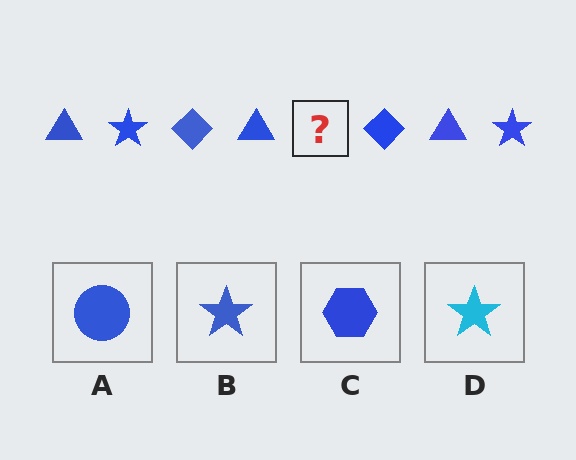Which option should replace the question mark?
Option B.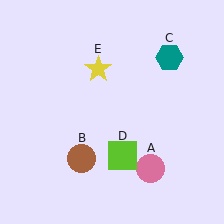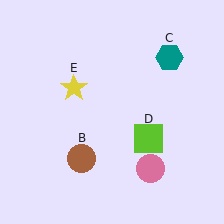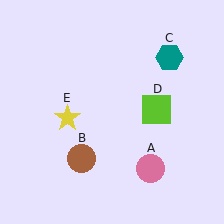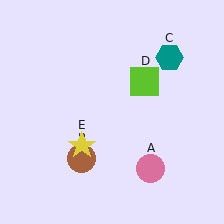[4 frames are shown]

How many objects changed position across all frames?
2 objects changed position: lime square (object D), yellow star (object E).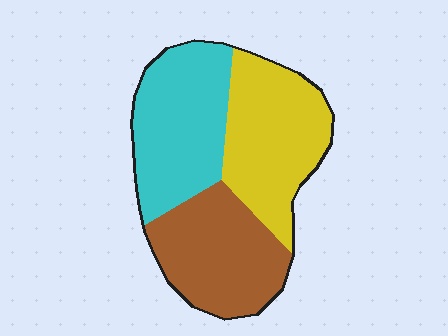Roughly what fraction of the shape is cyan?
Cyan covers roughly 35% of the shape.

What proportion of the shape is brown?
Brown covers 32% of the shape.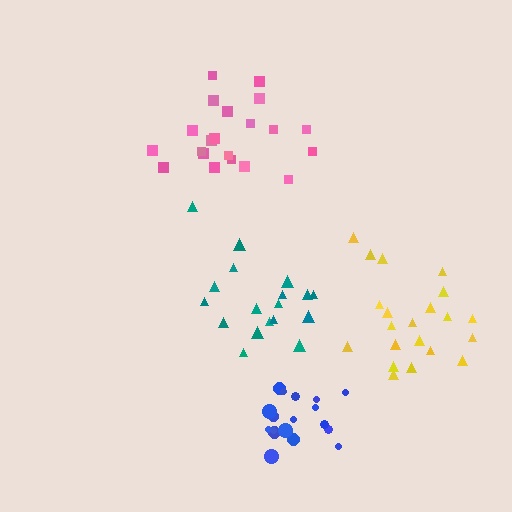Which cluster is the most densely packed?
Blue.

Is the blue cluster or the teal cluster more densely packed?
Blue.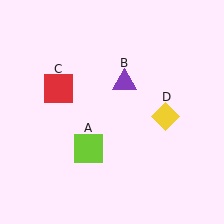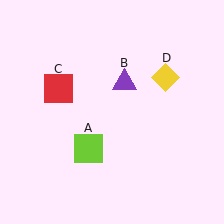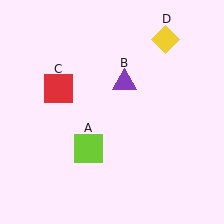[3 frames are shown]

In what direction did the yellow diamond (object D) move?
The yellow diamond (object D) moved up.